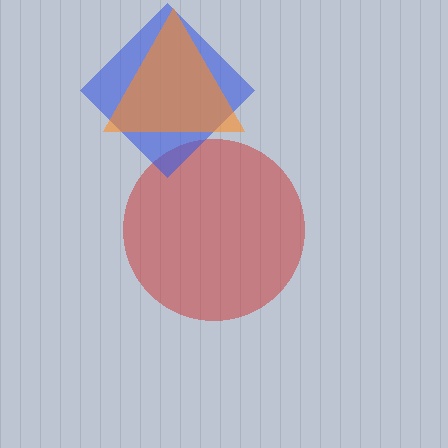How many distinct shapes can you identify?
There are 3 distinct shapes: a red circle, a blue diamond, an orange triangle.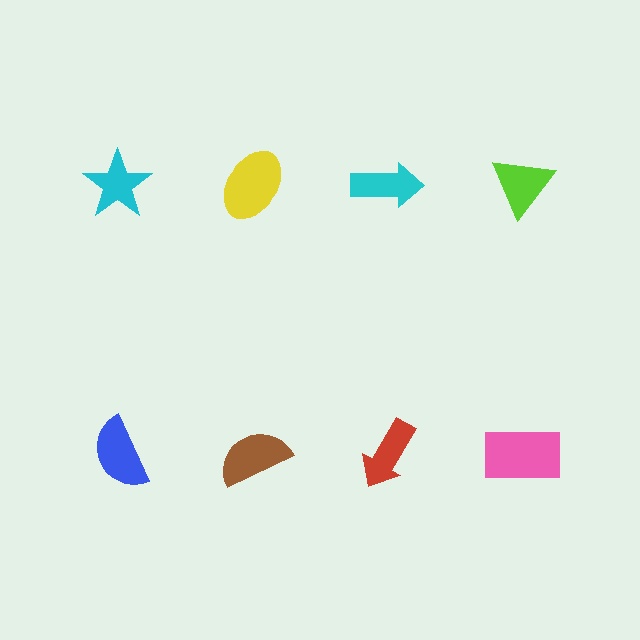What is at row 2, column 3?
A red arrow.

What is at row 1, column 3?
A cyan arrow.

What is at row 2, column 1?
A blue semicircle.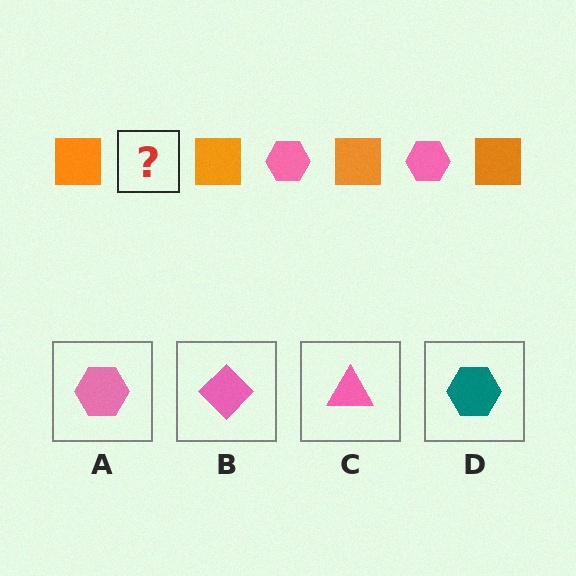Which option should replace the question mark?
Option A.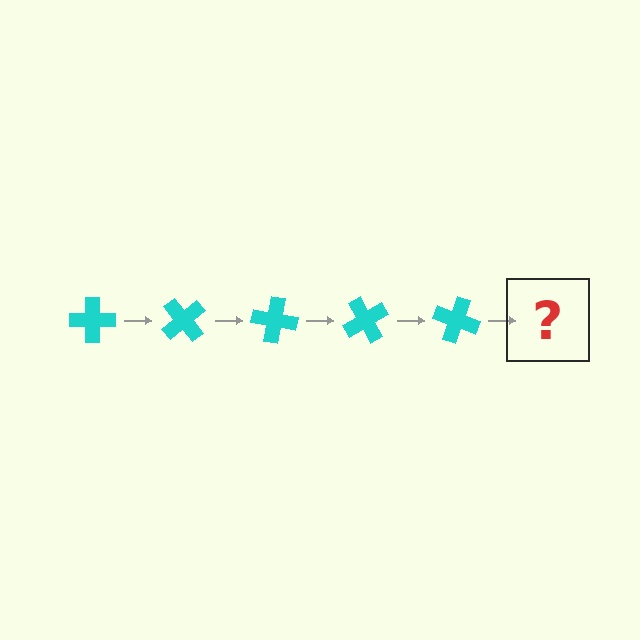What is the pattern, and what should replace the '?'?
The pattern is that the cross rotates 50 degrees each step. The '?' should be a cyan cross rotated 250 degrees.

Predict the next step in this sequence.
The next step is a cyan cross rotated 250 degrees.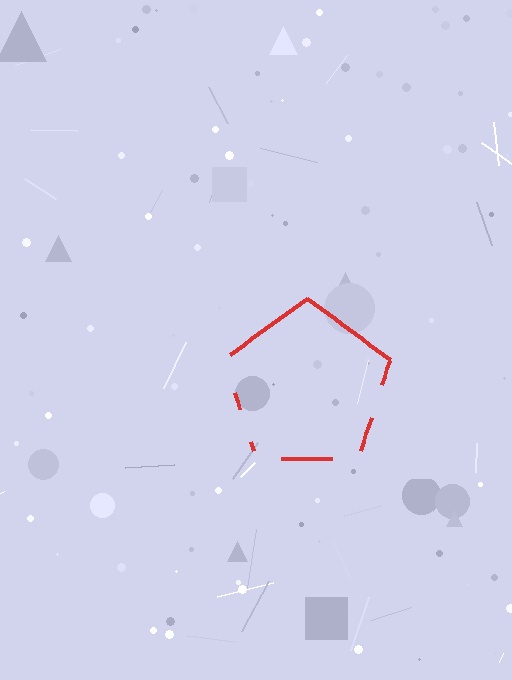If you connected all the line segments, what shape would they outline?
They would outline a pentagon.